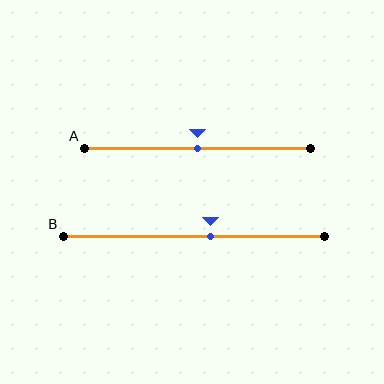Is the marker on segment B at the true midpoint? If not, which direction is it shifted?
No, the marker on segment B is shifted to the right by about 6% of the segment length.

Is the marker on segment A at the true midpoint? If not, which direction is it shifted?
Yes, the marker on segment A is at the true midpoint.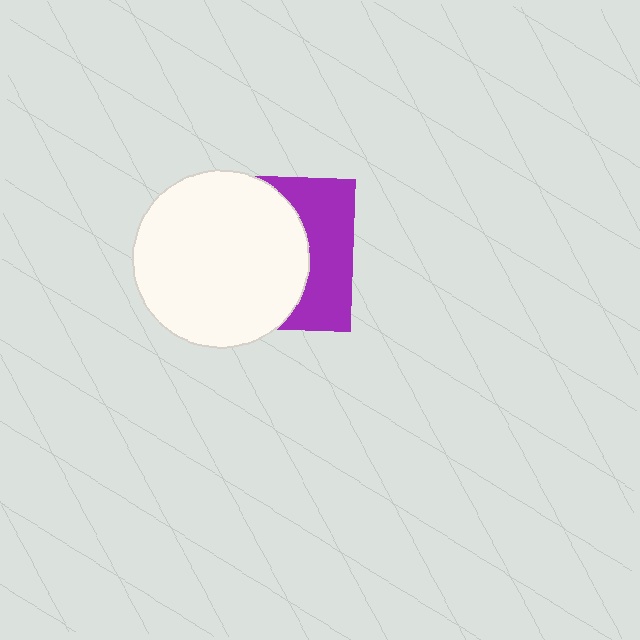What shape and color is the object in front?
The object in front is a white circle.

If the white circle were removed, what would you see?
You would see the complete purple square.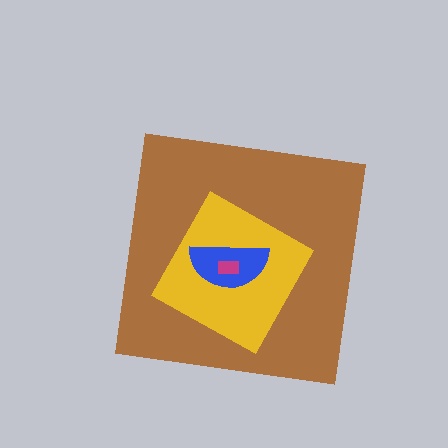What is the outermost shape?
The brown square.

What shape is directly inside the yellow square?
The blue semicircle.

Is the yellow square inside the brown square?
Yes.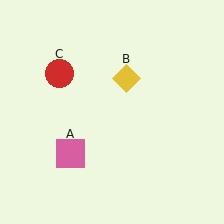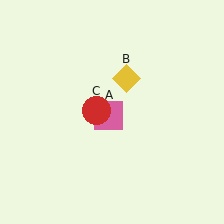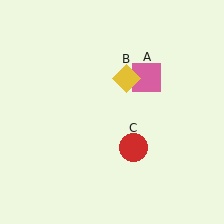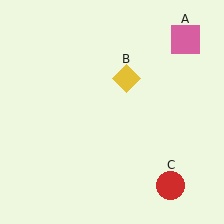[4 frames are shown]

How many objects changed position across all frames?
2 objects changed position: pink square (object A), red circle (object C).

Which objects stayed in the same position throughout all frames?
Yellow diamond (object B) remained stationary.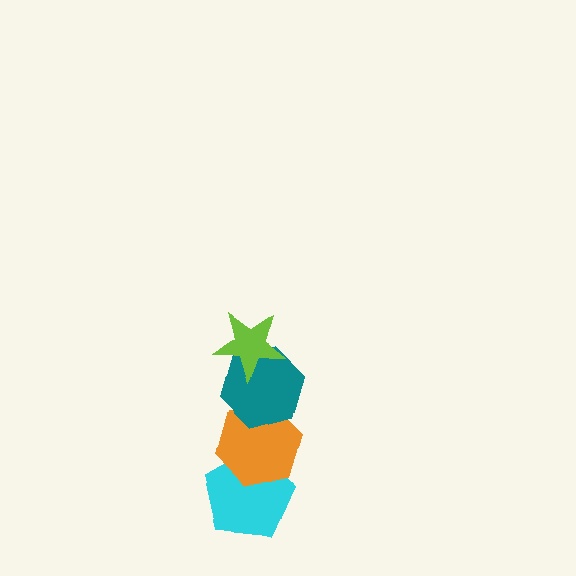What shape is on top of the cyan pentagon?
The orange hexagon is on top of the cyan pentagon.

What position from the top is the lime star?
The lime star is 1st from the top.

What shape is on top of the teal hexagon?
The lime star is on top of the teal hexagon.